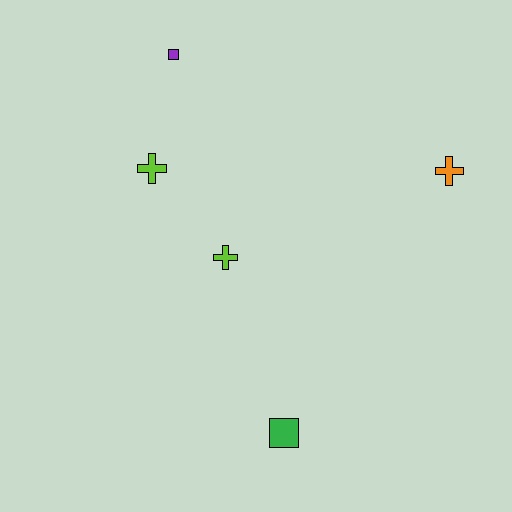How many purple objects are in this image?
There is 1 purple object.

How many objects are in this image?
There are 5 objects.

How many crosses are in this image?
There are 3 crosses.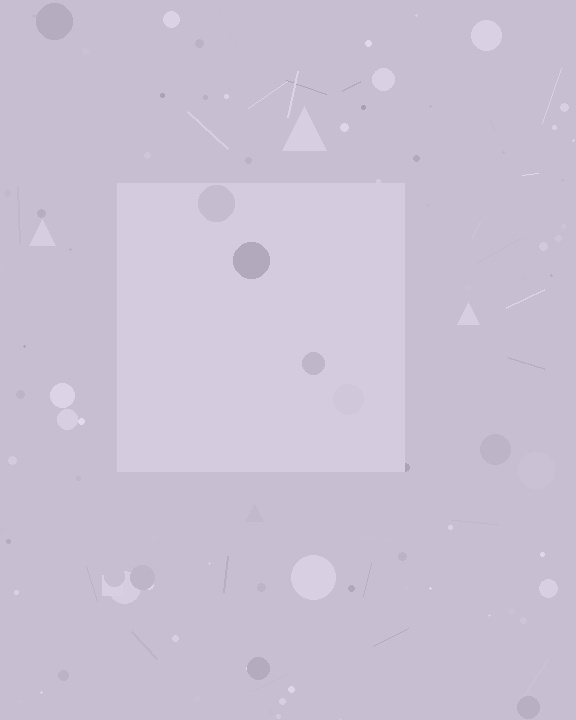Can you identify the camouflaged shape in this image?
The camouflaged shape is a square.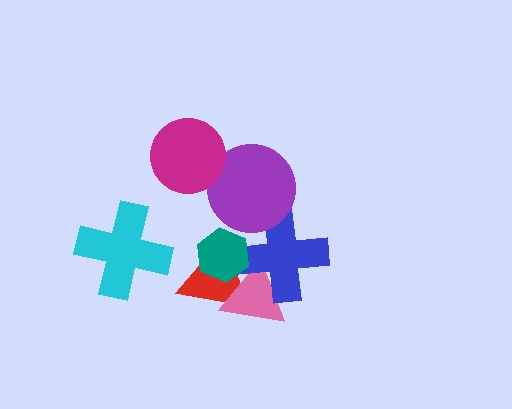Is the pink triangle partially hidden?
Yes, it is partially covered by another shape.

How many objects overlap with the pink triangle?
3 objects overlap with the pink triangle.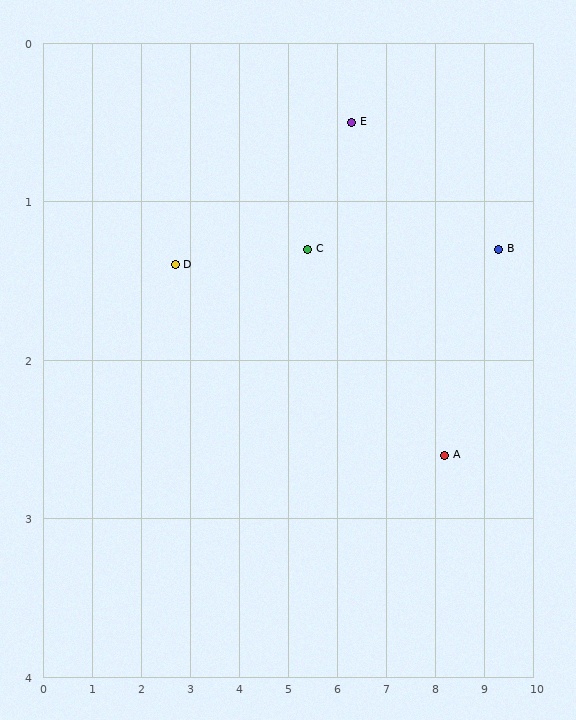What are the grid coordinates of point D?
Point D is at approximately (2.7, 1.4).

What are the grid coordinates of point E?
Point E is at approximately (6.3, 0.5).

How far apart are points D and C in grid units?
Points D and C are about 2.7 grid units apart.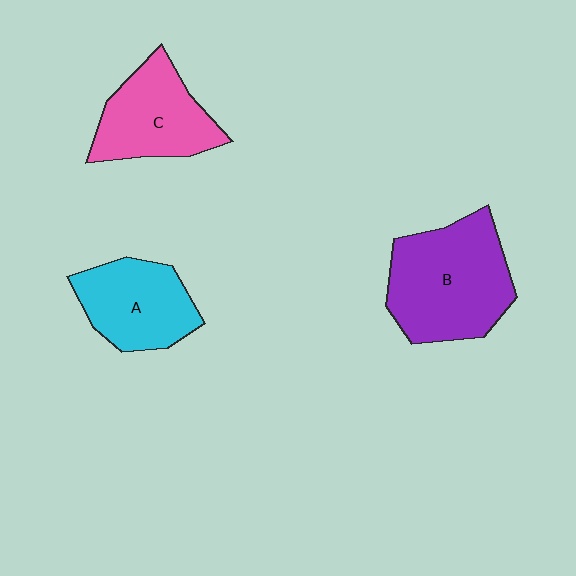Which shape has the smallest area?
Shape A (cyan).